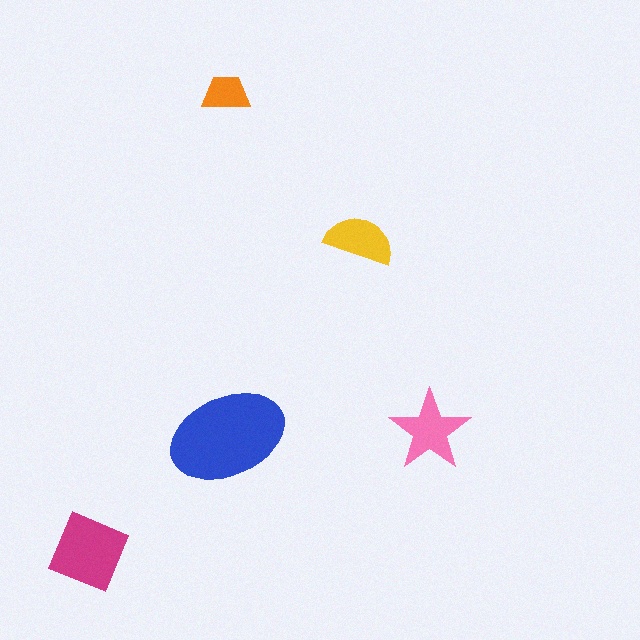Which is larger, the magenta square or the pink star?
The magenta square.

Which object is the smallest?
The orange trapezoid.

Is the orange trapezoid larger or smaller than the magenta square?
Smaller.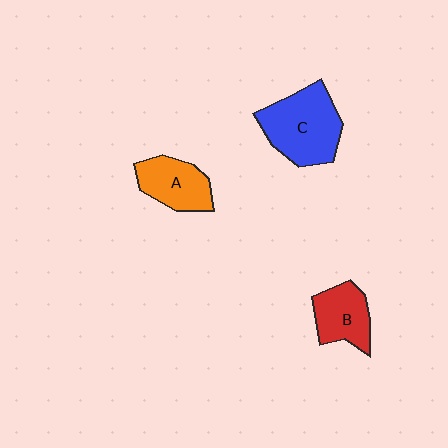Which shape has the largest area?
Shape C (blue).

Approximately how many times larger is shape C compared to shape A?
Approximately 1.5 times.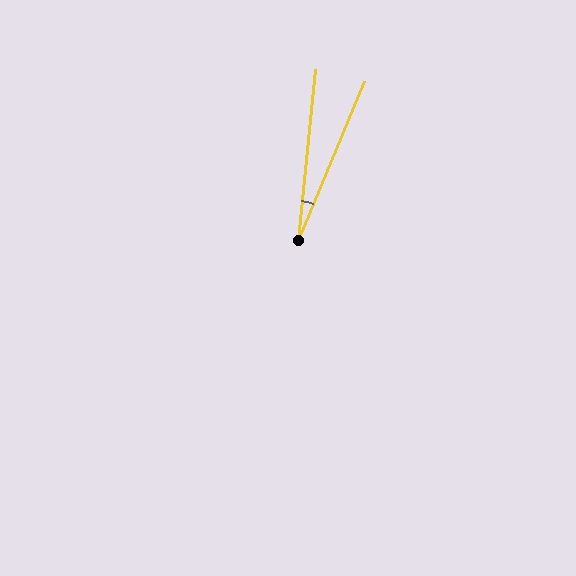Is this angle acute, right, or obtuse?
It is acute.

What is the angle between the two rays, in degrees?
Approximately 17 degrees.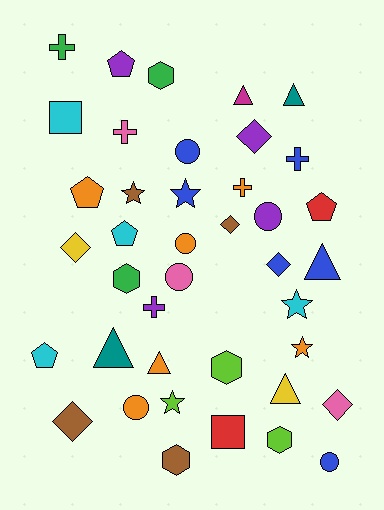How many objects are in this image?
There are 40 objects.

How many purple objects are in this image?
There are 4 purple objects.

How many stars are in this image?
There are 5 stars.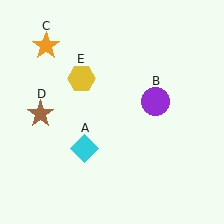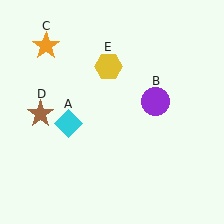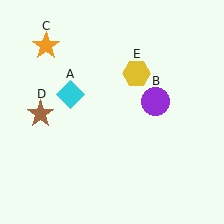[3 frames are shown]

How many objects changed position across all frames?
2 objects changed position: cyan diamond (object A), yellow hexagon (object E).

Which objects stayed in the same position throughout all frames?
Purple circle (object B) and orange star (object C) and brown star (object D) remained stationary.